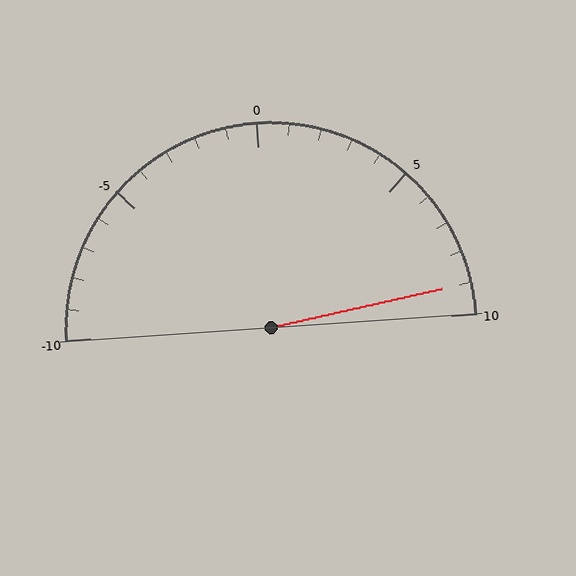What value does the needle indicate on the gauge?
The needle indicates approximately 9.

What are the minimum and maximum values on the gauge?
The gauge ranges from -10 to 10.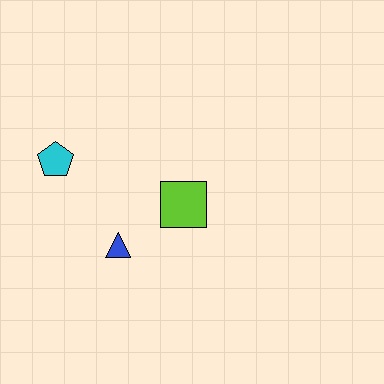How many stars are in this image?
There are no stars.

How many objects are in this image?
There are 3 objects.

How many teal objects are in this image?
There are no teal objects.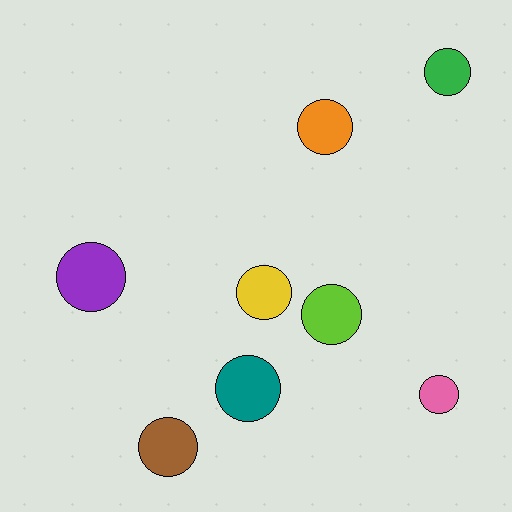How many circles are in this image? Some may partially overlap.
There are 8 circles.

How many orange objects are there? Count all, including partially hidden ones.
There is 1 orange object.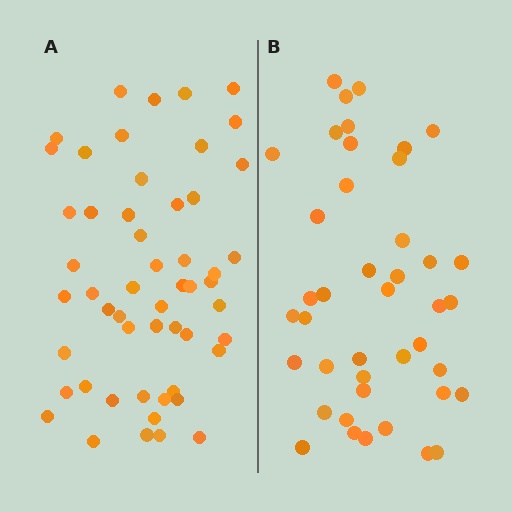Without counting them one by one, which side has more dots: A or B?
Region A (the left region) has more dots.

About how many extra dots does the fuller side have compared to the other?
Region A has roughly 12 or so more dots than region B.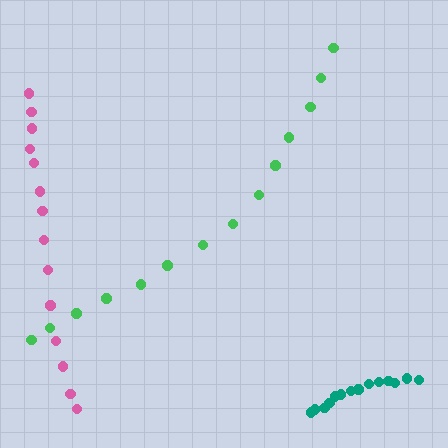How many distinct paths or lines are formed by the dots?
There are 3 distinct paths.